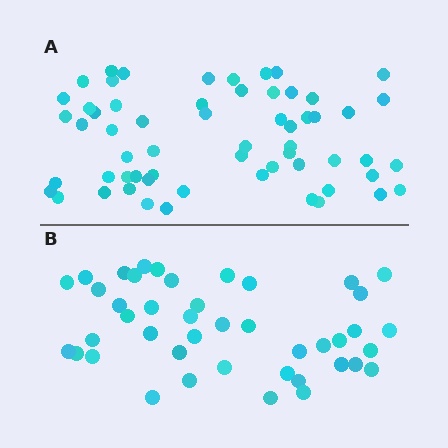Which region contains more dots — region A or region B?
Region A (the top region) has more dots.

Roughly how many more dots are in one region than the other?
Region A has approximately 15 more dots than region B.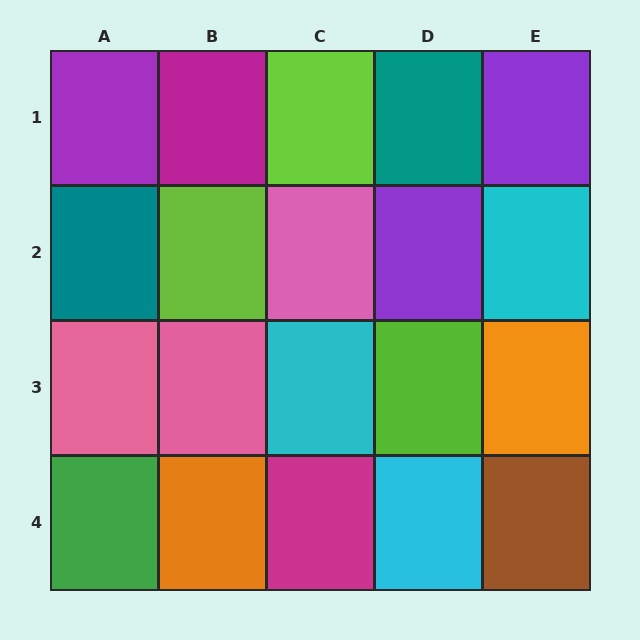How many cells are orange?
2 cells are orange.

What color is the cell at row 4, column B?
Orange.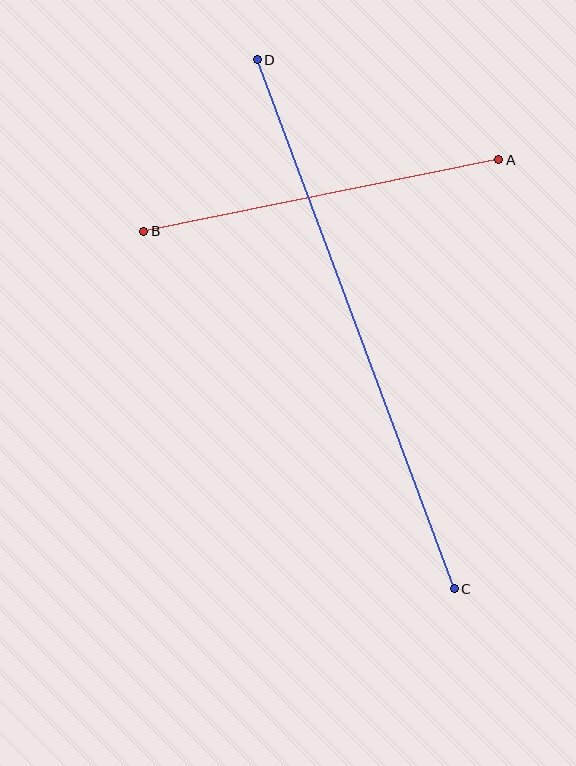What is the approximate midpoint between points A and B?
The midpoint is at approximately (321, 195) pixels.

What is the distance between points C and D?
The distance is approximately 564 pixels.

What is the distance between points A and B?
The distance is approximately 362 pixels.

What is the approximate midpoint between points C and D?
The midpoint is at approximately (356, 324) pixels.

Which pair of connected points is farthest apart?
Points C and D are farthest apart.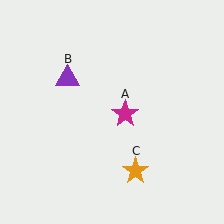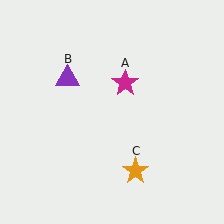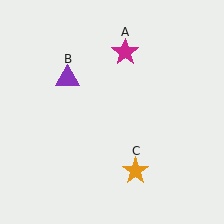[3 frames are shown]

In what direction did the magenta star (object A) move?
The magenta star (object A) moved up.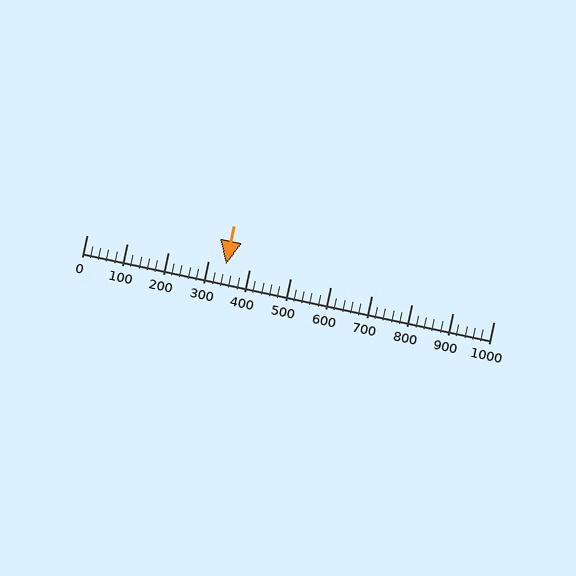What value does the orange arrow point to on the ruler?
The orange arrow points to approximately 341.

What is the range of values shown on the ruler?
The ruler shows values from 0 to 1000.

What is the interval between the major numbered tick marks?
The major tick marks are spaced 100 units apart.